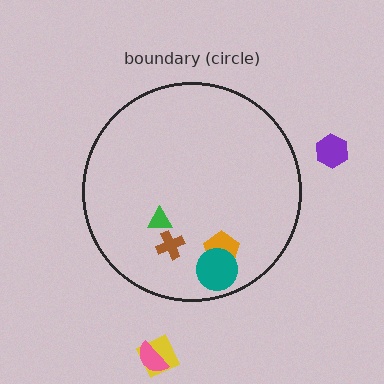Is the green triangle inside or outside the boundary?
Inside.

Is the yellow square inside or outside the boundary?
Outside.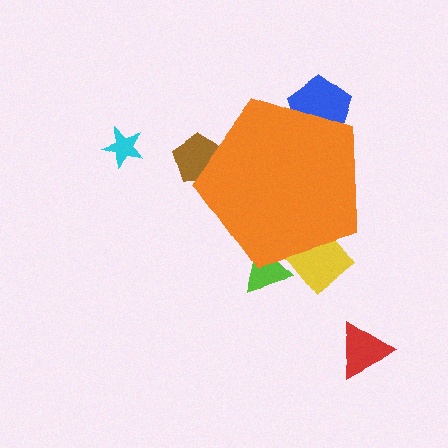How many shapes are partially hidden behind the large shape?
4 shapes are partially hidden.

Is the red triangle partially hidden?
No, the red triangle is fully visible.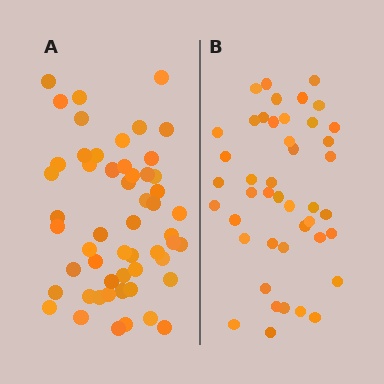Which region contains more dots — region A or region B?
Region A (the left region) has more dots.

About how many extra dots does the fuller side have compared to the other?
Region A has roughly 10 or so more dots than region B.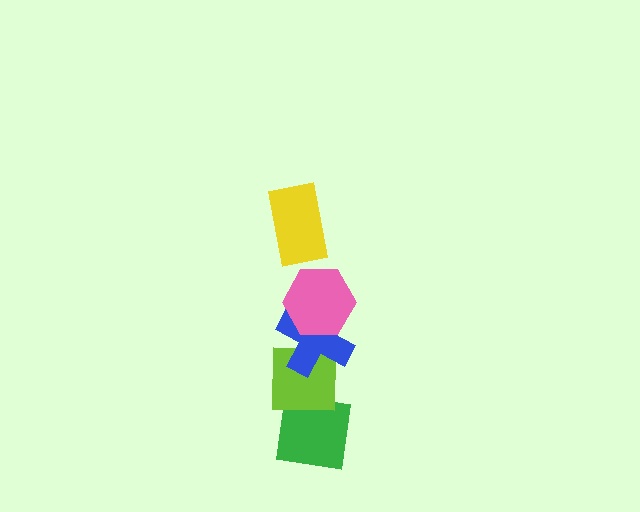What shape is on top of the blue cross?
The pink hexagon is on top of the blue cross.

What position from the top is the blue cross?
The blue cross is 3rd from the top.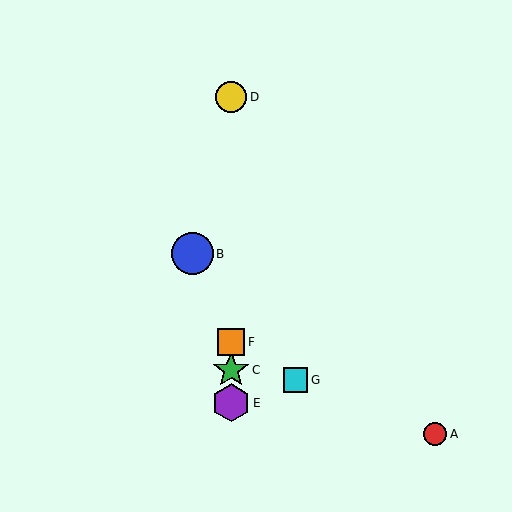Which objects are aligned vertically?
Objects C, D, E, F are aligned vertically.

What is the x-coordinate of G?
Object G is at x≈296.